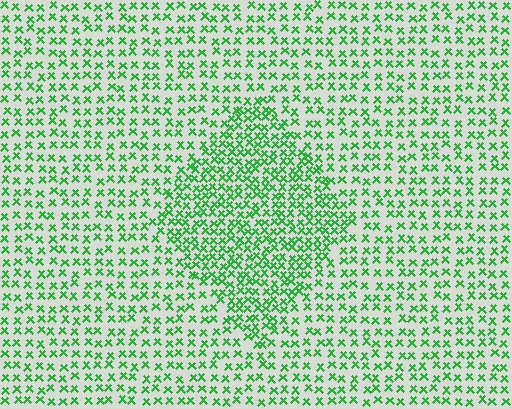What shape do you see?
I see a diamond.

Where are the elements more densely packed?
The elements are more densely packed inside the diamond boundary.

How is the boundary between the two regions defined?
The boundary is defined by a change in element density (approximately 1.8x ratio). All elements are the same color, size, and shape.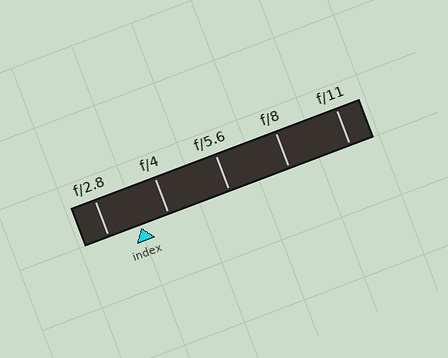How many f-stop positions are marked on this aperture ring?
There are 5 f-stop positions marked.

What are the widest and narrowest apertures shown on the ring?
The widest aperture shown is f/2.8 and the narrowest is f/11.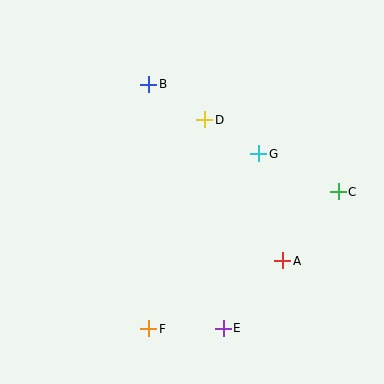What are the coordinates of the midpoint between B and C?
The midpoint between B and C is at (243, 138).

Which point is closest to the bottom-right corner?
Point A is closest to the bottom-right corner.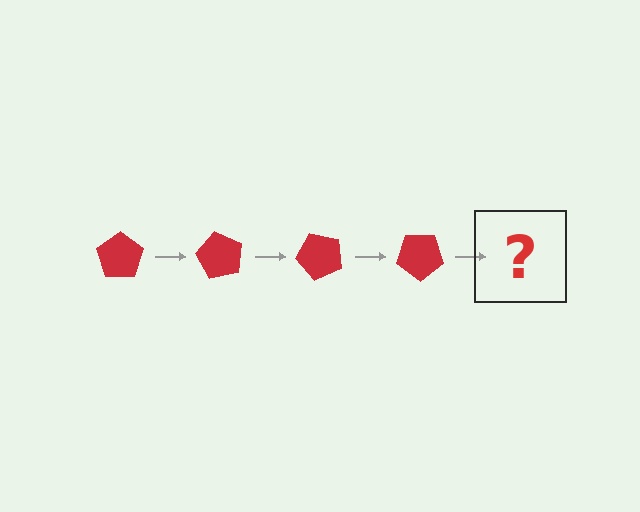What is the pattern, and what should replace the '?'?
The pattern is that the pentagon rotates 60 degrees each step. The '?' should be a red pentagon rotated 240 degrees.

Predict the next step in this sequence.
The next step is a red pentagon rotated 240 degrees.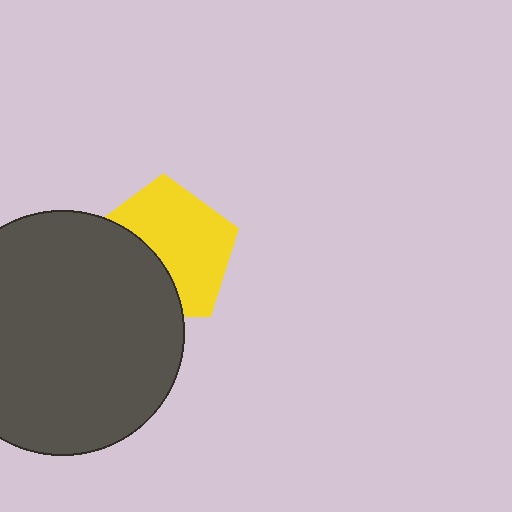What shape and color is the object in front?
The object in front is a dark gray circle.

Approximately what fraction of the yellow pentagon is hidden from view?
Roughly 38% of the yellow pentagon is hidden behind the dark gray circle.